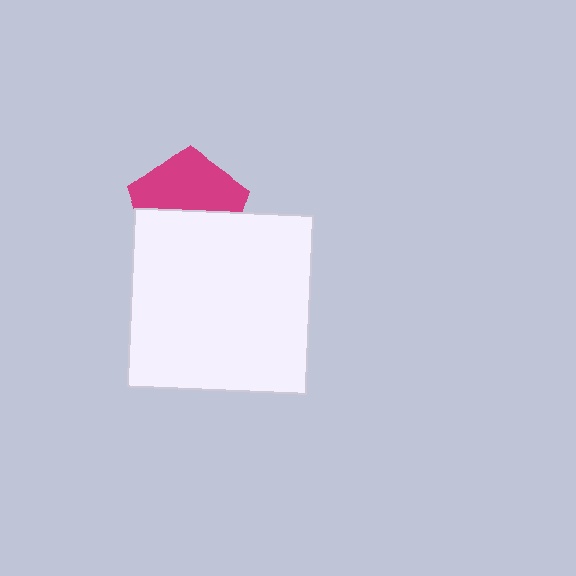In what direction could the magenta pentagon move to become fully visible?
The magenta pentagon could move up. That would shift it out from behind the white square entirely.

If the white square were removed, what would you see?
You would see the complete magenta pentagon.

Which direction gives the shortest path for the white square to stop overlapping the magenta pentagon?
Moving down gives the shortest separation.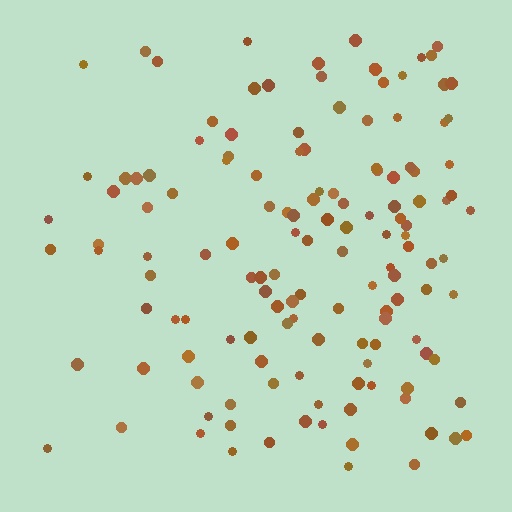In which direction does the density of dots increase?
From left to right, with the right side densest.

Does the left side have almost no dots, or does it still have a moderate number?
Still a moderate number, just noticeably fewer than the right.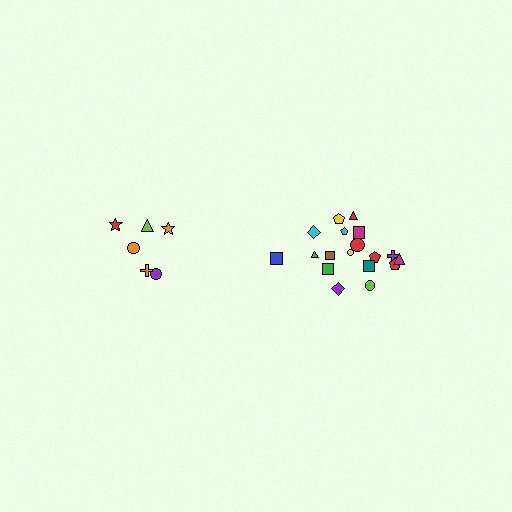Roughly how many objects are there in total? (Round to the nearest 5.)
Roughly 25 objects in total.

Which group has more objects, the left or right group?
The right group.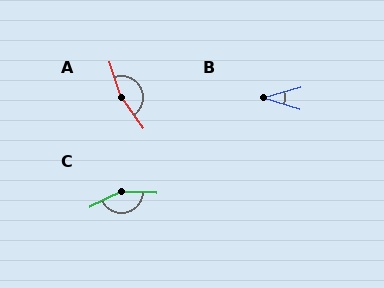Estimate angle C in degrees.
Approximately 150 degrees.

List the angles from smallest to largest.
B (33°), C (150°), A (163°).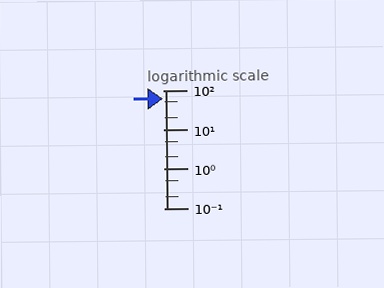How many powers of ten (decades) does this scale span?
The scale spans 3 decades, from 0.1 to 100.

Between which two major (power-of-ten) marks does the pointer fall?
The pointer is between 10 and 100.